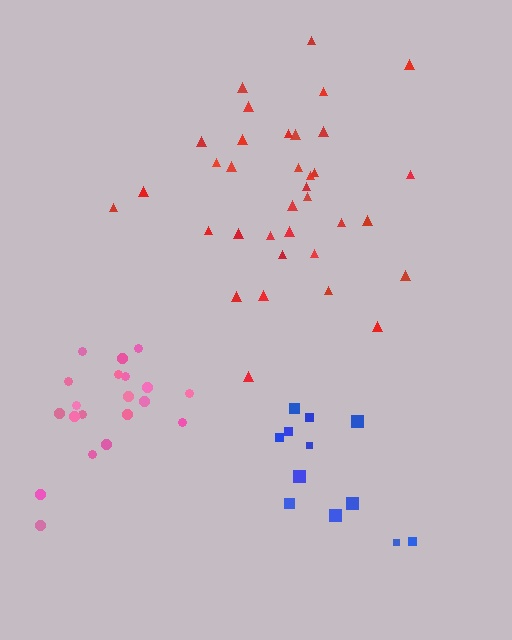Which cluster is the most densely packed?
Pink.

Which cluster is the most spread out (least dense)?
Blue.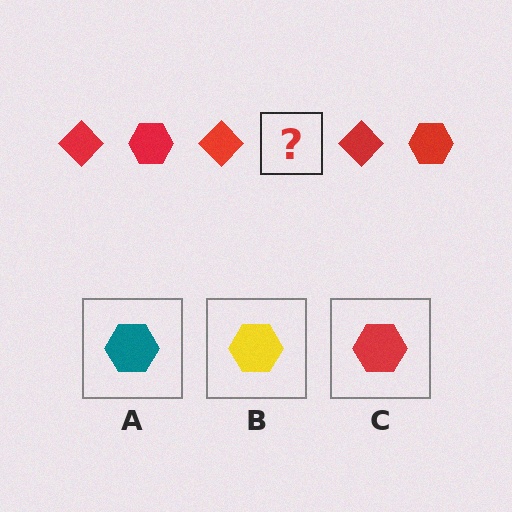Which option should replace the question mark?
Option C.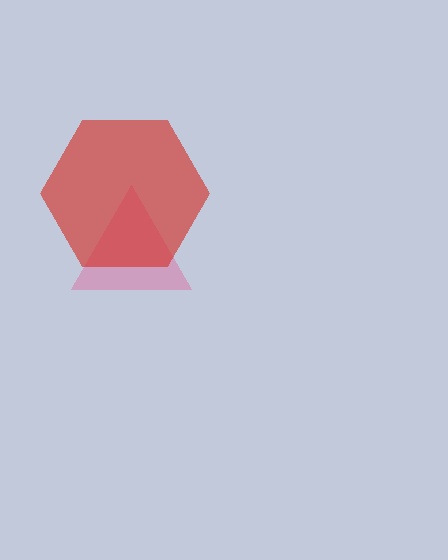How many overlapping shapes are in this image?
There are 2 overlapping shapes in the image.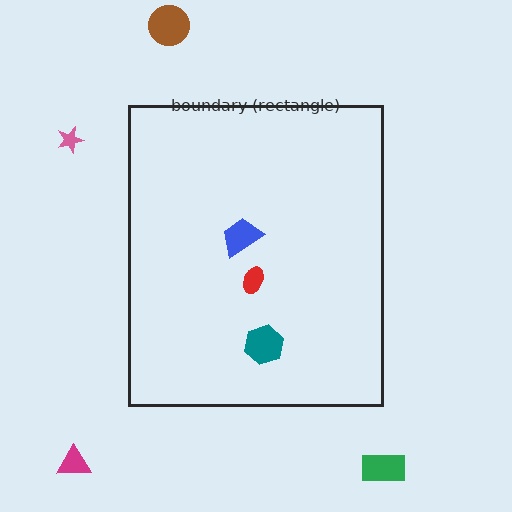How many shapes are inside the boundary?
3 inside, 4 outside.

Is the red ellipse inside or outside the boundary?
Inside.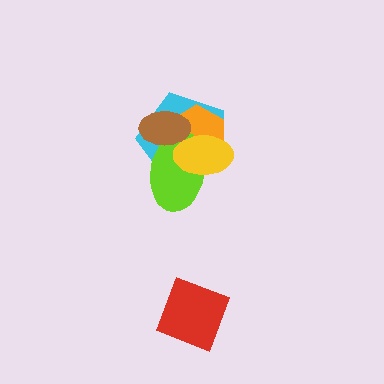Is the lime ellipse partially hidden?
Yes, it is partially covered by another shape.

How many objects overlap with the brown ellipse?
4 objects overlap with the brown ellipse.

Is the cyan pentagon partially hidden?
Yes, it is partially covered by another shape.